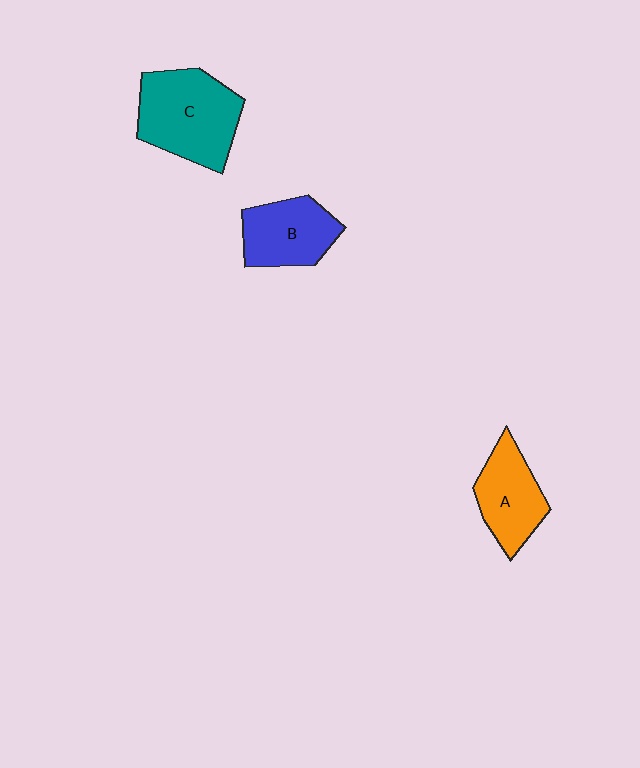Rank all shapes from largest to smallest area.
From largest to smallest: C (teal), B (blue), A (orange).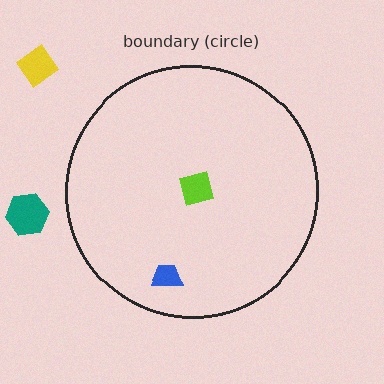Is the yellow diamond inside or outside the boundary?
Outside.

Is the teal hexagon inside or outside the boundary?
Outside.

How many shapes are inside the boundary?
2 inside, 2 outside.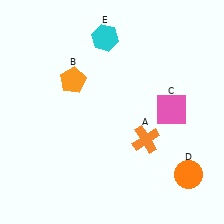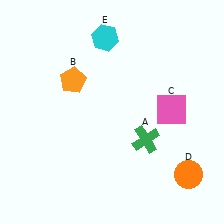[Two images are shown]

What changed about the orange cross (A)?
In Image 1, A is orange. In Image 2, it changed to green.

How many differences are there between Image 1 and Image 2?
There is 1 difference between the two images.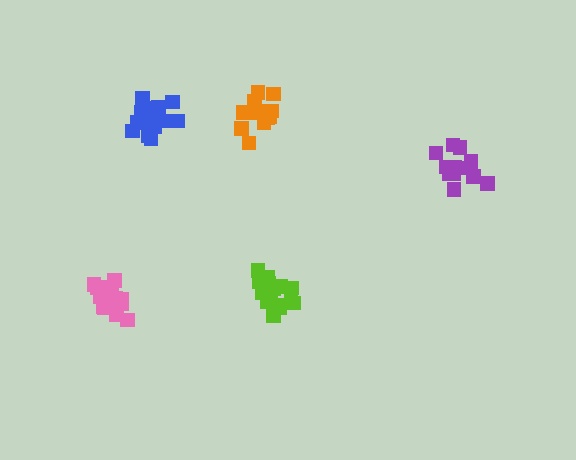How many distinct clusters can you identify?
There are 5 distinct clusters.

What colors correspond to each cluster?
The clusters are colored: purple, lime, blue, orange, pink.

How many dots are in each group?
Group 1: 14 dots, Group 2: 19 dots, Group 3: 17 dots, Group 4: 14 dots, Group 5: 17 dots (81 total).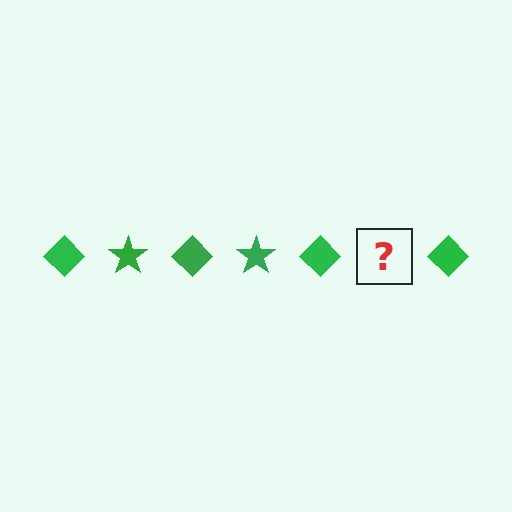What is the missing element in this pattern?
The missing element is a green star.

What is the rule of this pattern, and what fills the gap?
The rule is that the pattern cycles through diamond, star shapes in green. The gap should be filled with a green star.